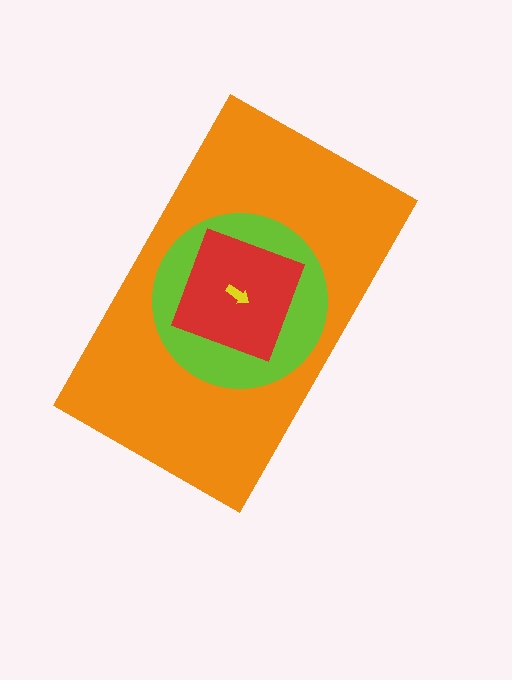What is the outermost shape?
The orange rectangle.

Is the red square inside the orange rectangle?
Yes.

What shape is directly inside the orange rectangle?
The lime circle.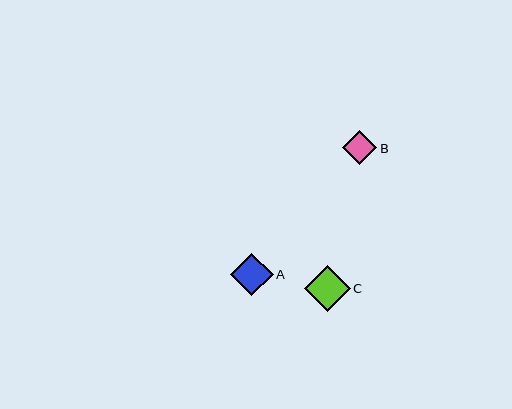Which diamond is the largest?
Diamond C is the largest with a size of approximately 46 pixels.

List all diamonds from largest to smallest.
From largest to smallest: C, A, B.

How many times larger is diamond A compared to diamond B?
Diamond A is approximately 1.3 times the size of diamond B.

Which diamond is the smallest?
Diamond B is the smallest with a size of approximately 34 pixels.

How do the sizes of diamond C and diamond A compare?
Diamond C and diamond A are approximately the same size.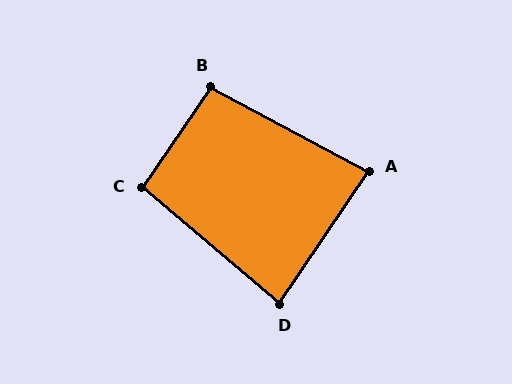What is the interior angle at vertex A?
Approximately 84 degrees (acute).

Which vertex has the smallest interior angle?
D, at approximately 84 degrees.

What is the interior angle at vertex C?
Approximately 96 degrees (obtuse).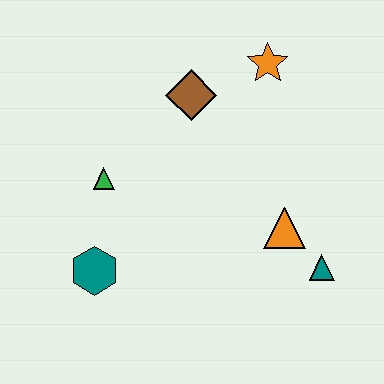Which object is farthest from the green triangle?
The teal triangle is farthest from the green triangle.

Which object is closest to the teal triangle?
The orange triangle is closest to the teal triangle.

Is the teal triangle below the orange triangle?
Yes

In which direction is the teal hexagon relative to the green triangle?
The teal hexagon is below the green triangle.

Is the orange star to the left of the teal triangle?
Yes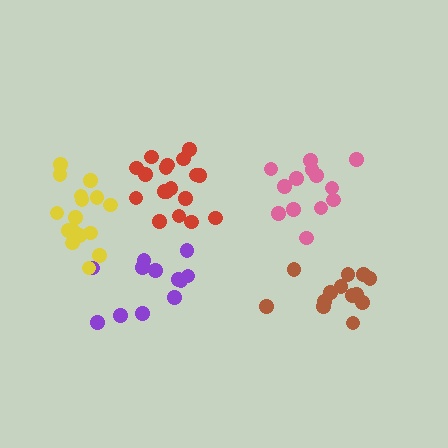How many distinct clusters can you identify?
There are 5 distinct clusters.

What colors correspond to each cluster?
The clusters are colored: brown, pink, red, purple, yellow.